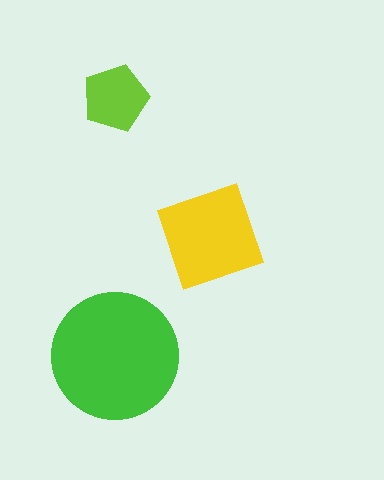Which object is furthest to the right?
The yellow square is rightmost.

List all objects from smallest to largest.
The lime pentagon, the yellow square, the green circle.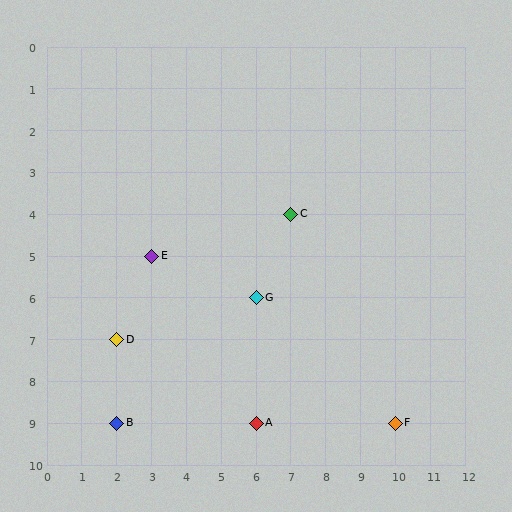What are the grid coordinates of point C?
Point C is at grid coordinates (7, 4).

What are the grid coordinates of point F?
Point F is at grid coordinates (10, 9).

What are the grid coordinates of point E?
Point E is at grid coordinates (3, 5).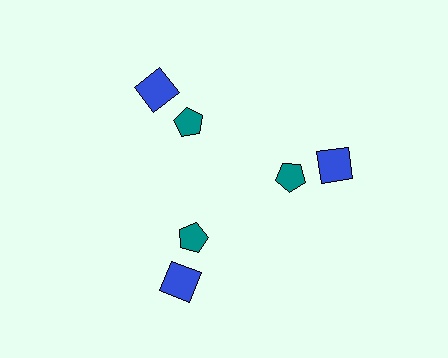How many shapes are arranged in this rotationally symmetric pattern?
There are 6 shapes, arranged in 3 groups of 2.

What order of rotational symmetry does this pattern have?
This pattern has 3-fold rotational symmetry.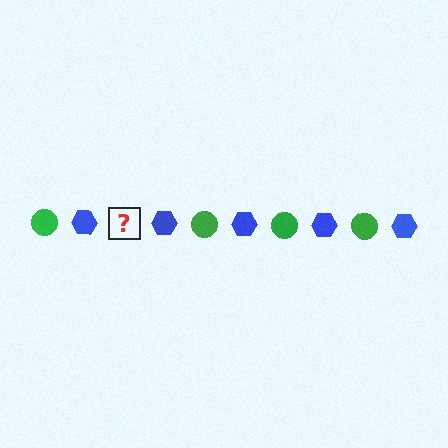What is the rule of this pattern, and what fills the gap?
The rule is that the pattern alternates between green circle and blue hexagon. The gap should be filled with a green circle.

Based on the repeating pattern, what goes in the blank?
The blank should be a green circle.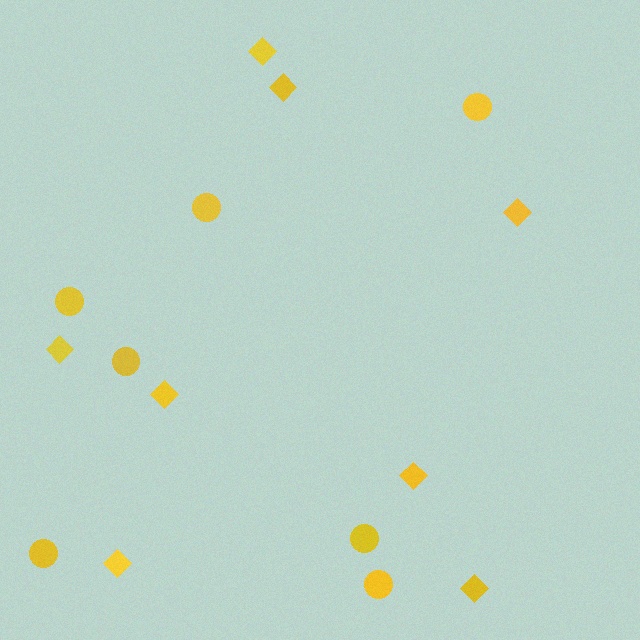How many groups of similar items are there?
There are 2 groups: one group of diamonds (8) and one group of circles (7).